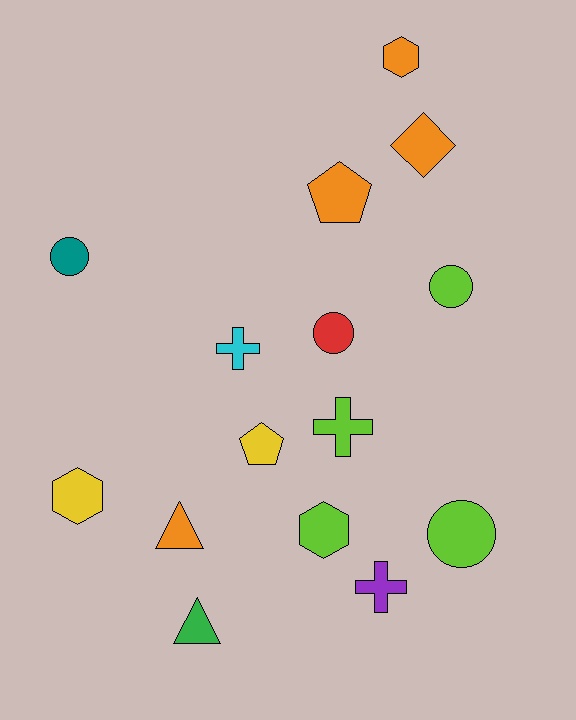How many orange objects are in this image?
There are 4 orange objects.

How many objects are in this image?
There are 15 objects.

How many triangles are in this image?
There are 2 triangles.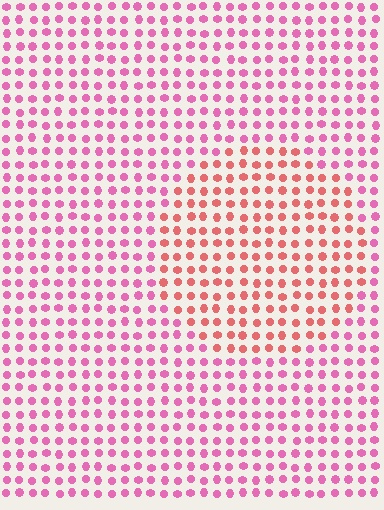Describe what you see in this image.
The image is filled with small pink elements in a uniform arrangement. A circle-shaped region is visible where the elements are tinted to a slightly different hue, forming a subtle color boundary.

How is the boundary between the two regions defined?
The boundary is defined purely by a slight shift in hue (about 35 degrees). Spacing, size, and orientation are identical on both sides.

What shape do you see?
I see a circle.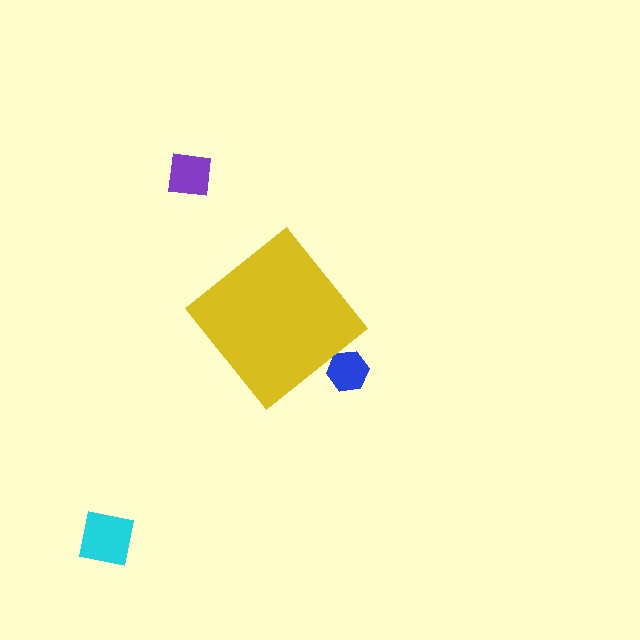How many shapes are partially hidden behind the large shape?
1 shape is partially hidden.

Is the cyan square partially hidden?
No, the cyan square is fully visible.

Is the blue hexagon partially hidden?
Yes, the blue hexagon is partially hidden behind the yellow diamond.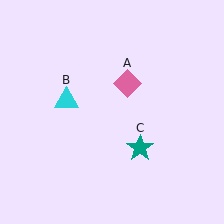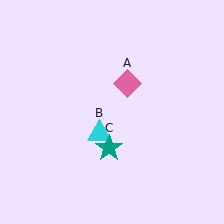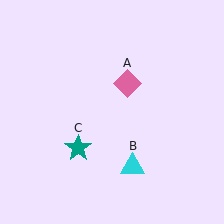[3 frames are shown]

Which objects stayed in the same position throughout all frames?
Pink diamond (object A) remained stationary.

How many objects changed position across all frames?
2 objects changed position: cyan triangle (object B), teal star (object C).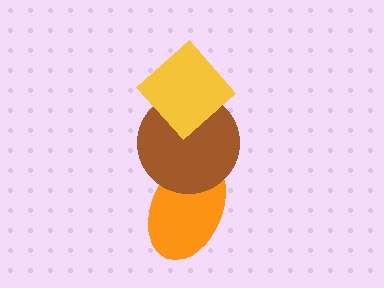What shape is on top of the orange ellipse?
The brown circle is on top of the orange ellipse.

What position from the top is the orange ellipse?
The orange ellipse is 3rd from the top.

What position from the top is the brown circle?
The brown circle is 2nd from the top.